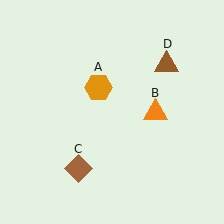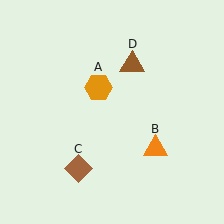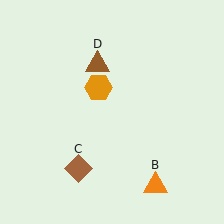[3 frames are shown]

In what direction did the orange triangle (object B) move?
The orange triangle (object B) moved down.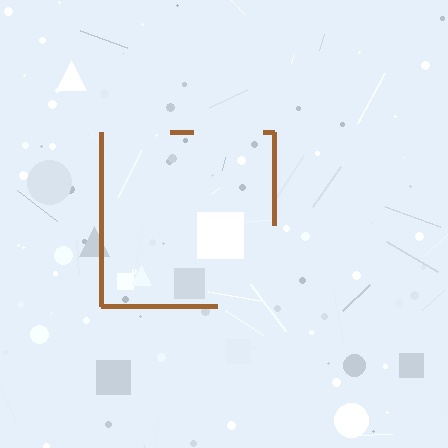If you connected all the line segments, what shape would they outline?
They would outline a square.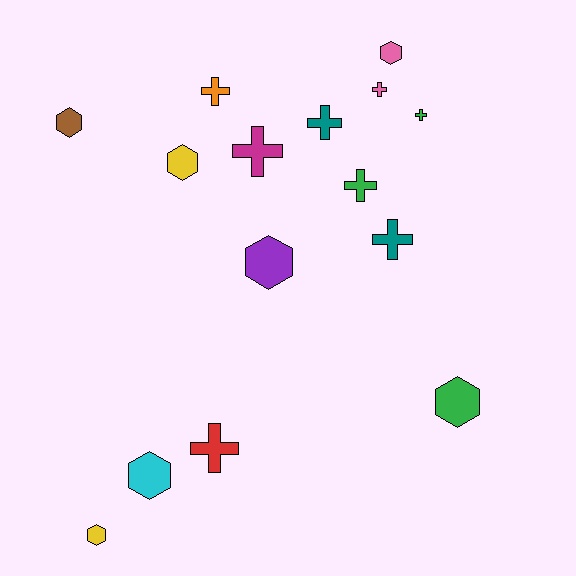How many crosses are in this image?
There are 8 crosses.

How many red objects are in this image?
There is 1 red object.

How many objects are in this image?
There are 15 objects.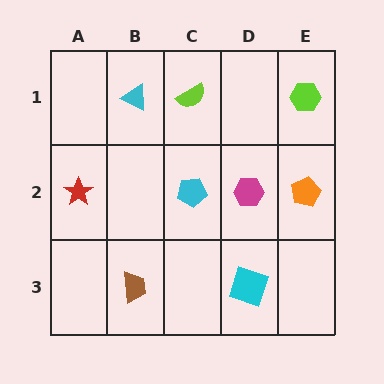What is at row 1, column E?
A lime hexagon.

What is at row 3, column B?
A brown trapezoid.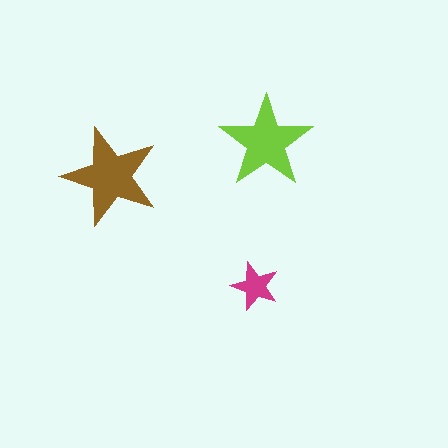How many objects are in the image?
There are 3 objects in the image.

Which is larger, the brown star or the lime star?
The brown one.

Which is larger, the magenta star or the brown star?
The brown one.